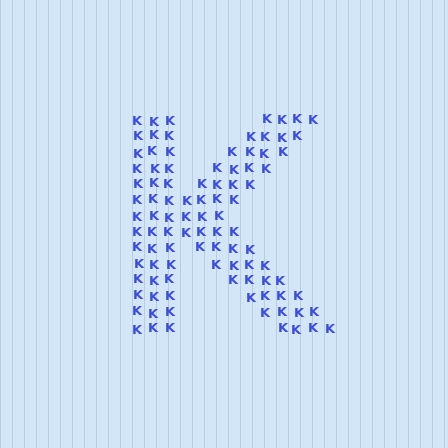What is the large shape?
The large shape is the letter K.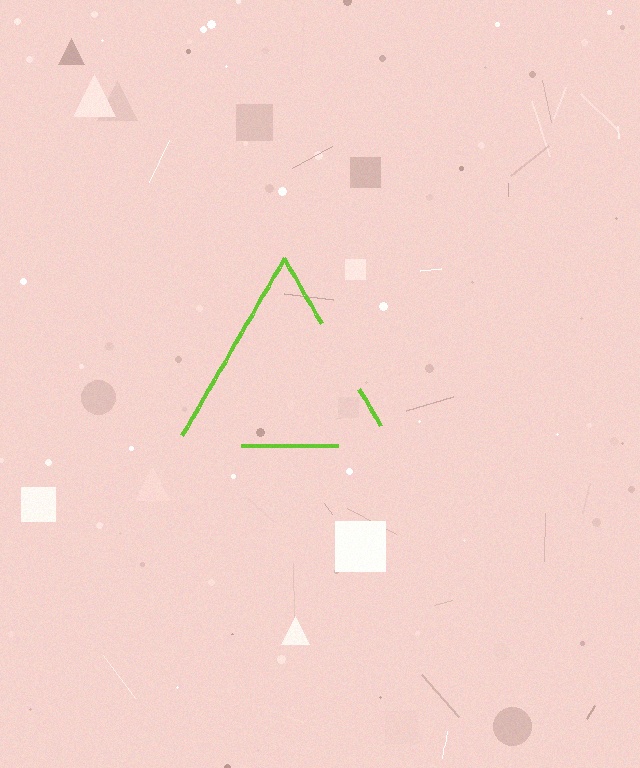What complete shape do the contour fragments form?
The contour fragments form a triangle.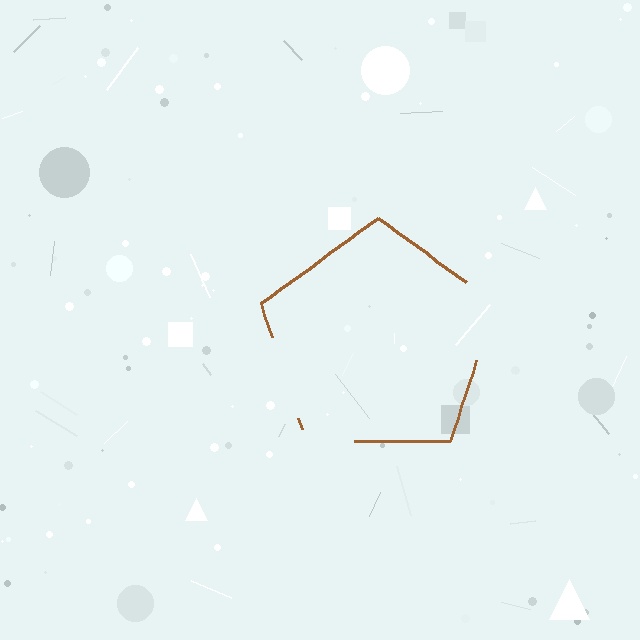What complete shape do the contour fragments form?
The contour fragments form a pentagon.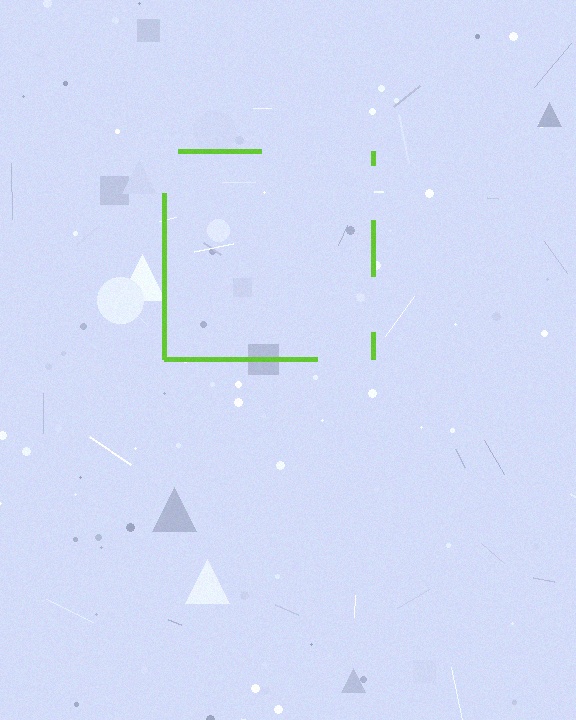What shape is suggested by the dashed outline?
The dashed outline suggests a square.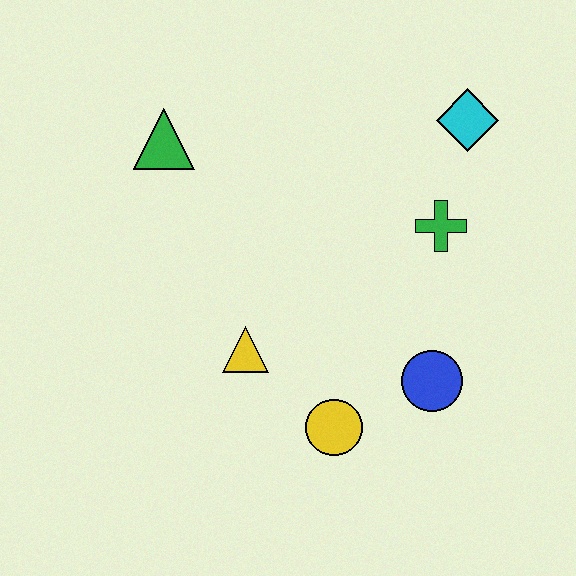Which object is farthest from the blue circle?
The green triangle is farthest from the blue circle.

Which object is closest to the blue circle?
The yellow circle is closest to the blue circle.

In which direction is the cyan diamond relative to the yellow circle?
The cyan diamond is above the yellow circle.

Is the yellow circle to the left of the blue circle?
Yes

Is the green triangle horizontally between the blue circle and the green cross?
No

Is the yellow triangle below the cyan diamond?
Yes